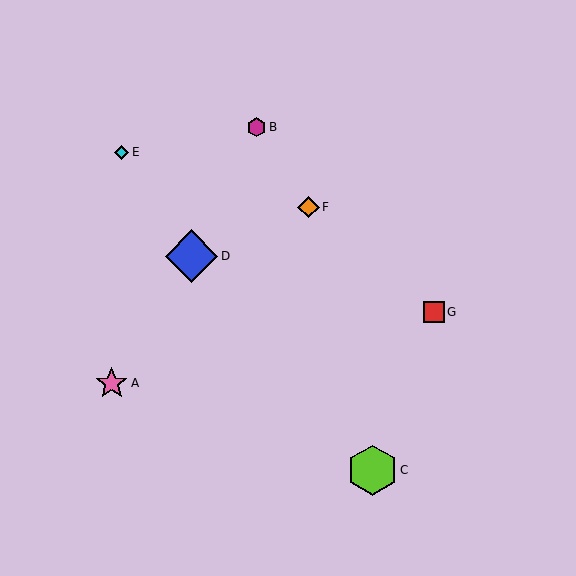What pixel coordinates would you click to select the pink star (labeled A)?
Click at (112, 383) to select the pink star A.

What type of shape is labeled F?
Shape F is an orange diamond.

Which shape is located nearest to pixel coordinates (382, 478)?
The lime hexagon (labeled C) at (372, 470) is nearest to that location.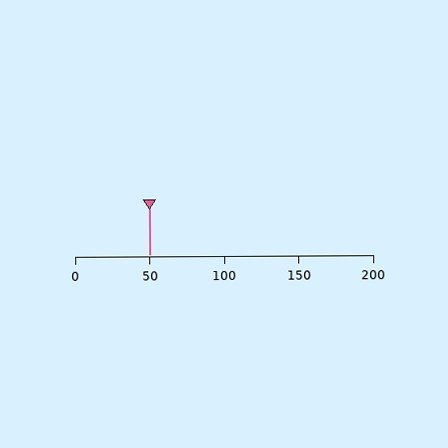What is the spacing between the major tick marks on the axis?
The major ticks are spaced 50 apart.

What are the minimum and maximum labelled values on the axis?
The axis runs from 0 to 200.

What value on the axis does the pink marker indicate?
The marker indicates approximately 50.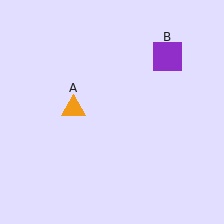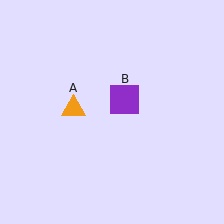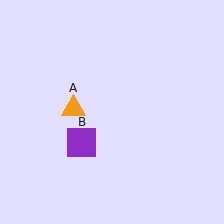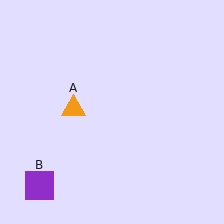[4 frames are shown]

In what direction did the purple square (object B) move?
The purple square (object B) moved down and to the left.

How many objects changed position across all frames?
1 object changed position: purple square (object B).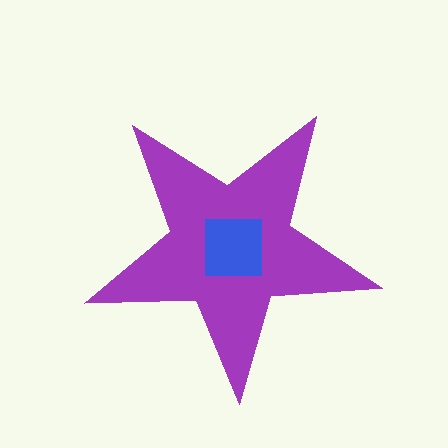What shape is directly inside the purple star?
The blue square.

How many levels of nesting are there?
2.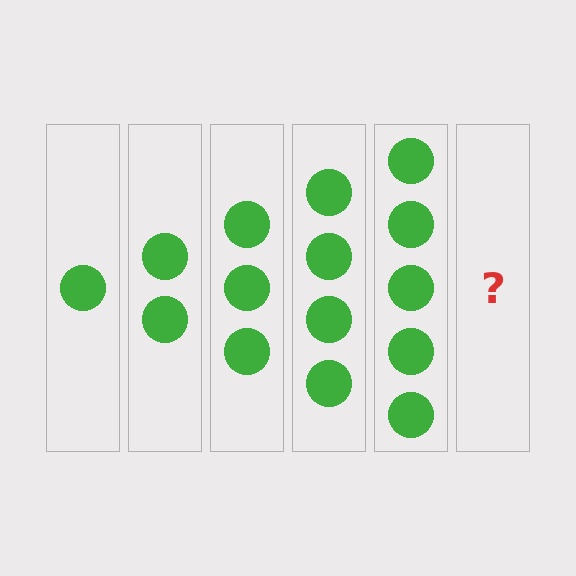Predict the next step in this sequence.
The next step is 6 circles.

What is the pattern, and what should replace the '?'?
The pattern is that each step adds one more circle. The '?' should be 6 circles.